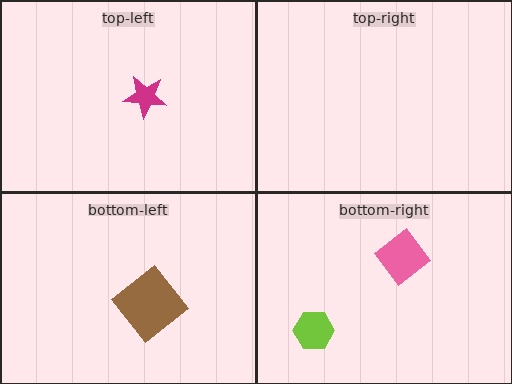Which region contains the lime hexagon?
The bottom-right region.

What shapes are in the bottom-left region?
The brown diamond.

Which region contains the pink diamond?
The bottom-right region.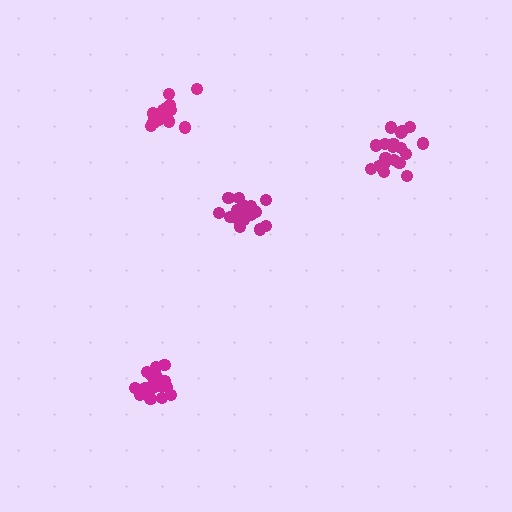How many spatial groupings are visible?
There are 4 spatial groupings.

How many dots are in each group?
Group 1: 15 dots, Group 2: 21 dots, Group 3: 20 dots, Group 4: 21 dots (77 total).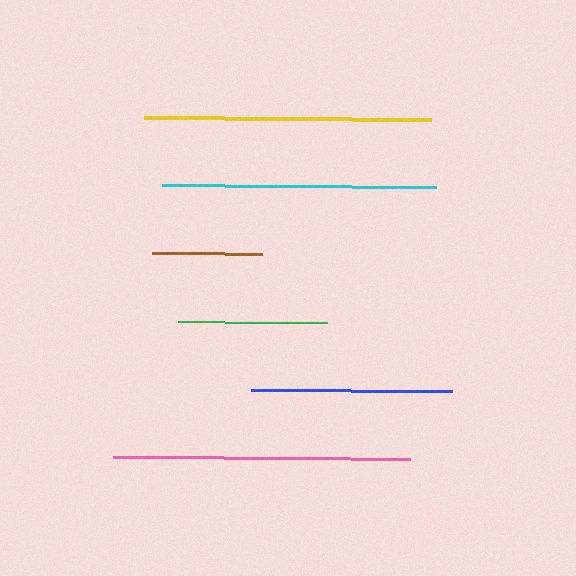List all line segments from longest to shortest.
From longest to shortest: pink, yellow, cyan, blue, green, brown.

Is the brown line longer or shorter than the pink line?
The pink line is longer than the brown line.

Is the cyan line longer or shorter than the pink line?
The pink line is longer than the cyan line.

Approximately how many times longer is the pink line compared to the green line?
The pink line is approximately 2.0 times the length of the green line.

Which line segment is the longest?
The pink line is the longest at approximately 296 pixels.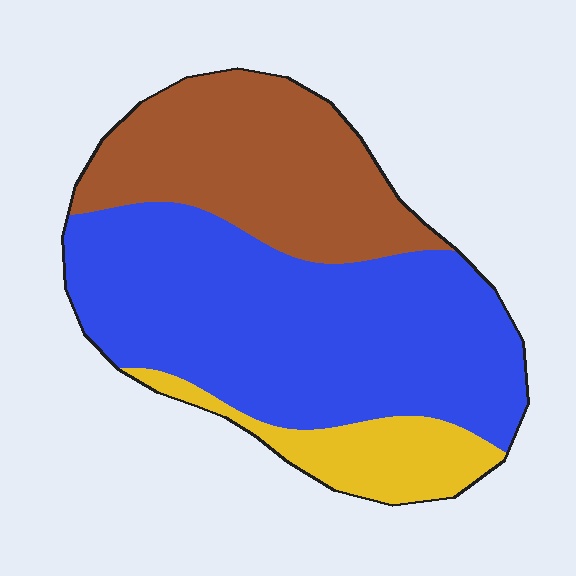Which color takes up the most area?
Blue, at roughly 55%.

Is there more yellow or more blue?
Blue.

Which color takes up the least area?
Yellow, at roughly 15%.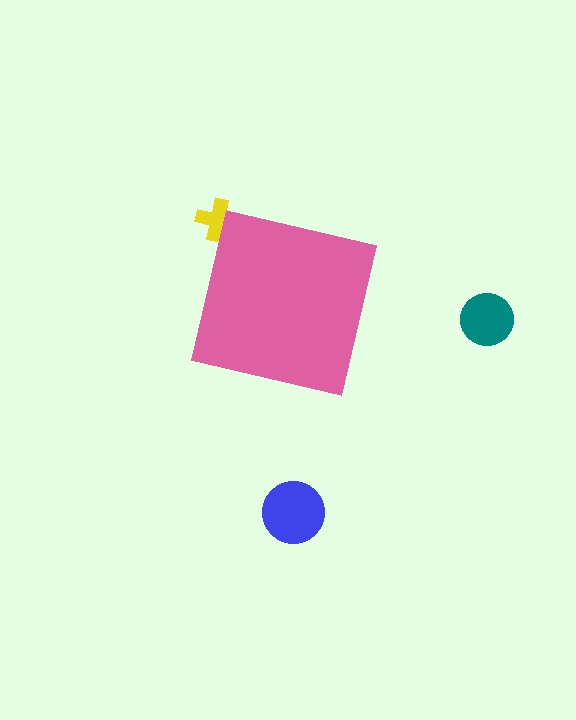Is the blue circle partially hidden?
No, the blue circle is fully visible.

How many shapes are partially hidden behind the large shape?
1 shape is partially hidden.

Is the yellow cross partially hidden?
Yes, the yellow cross is partially hidden behind the pink square.